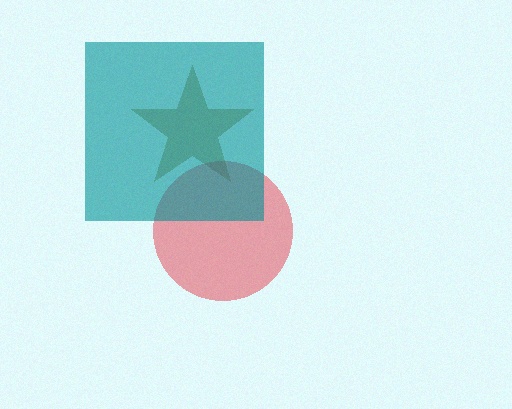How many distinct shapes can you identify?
There are 3 distinct shapes: a brown star, a red circle, a teal square.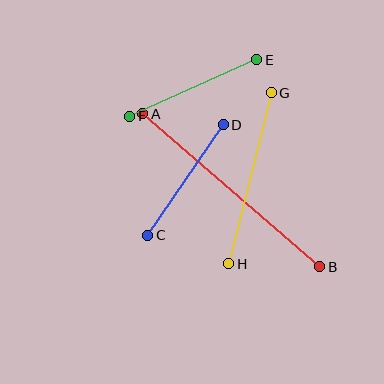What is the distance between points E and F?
The distance is approximately 139 pixels.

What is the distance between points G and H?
The distance is approximately 176 pixels.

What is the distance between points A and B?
The distance is approximately 234 pixels.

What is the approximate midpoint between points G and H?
The midpoint is at approximately (250, 178) pixels.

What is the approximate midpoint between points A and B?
The midpoint is at approximately (231, 190) pixels.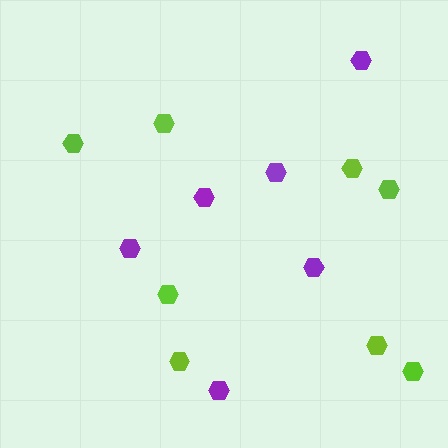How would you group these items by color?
There are 2 groups: one group of purple hexagons (6) and one group of lime hexagons (8).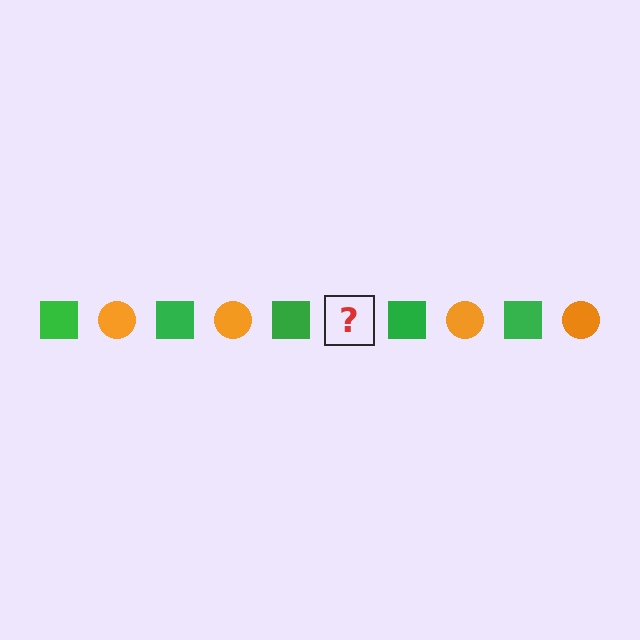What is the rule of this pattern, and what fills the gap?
The rule is that the pattern alternates between green square and orange circle. The gap should be filled with an orange circle.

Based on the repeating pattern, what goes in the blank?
The blank should be an orange circle.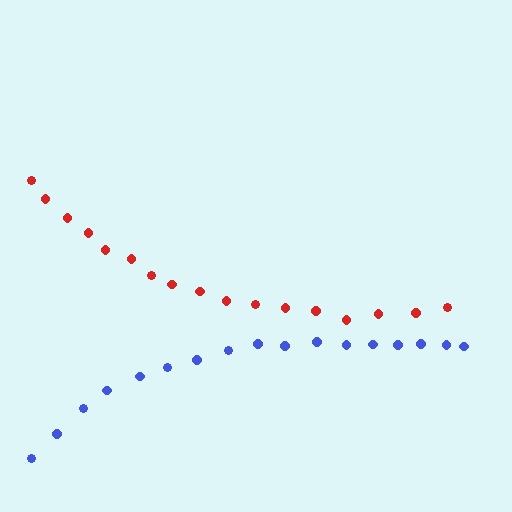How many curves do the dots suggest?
There are 2 distinct paths.